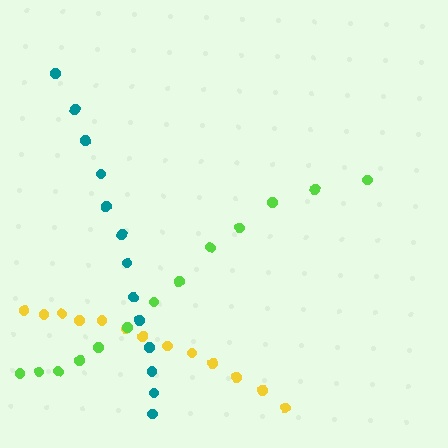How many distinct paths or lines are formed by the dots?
There are 3 distinct paths.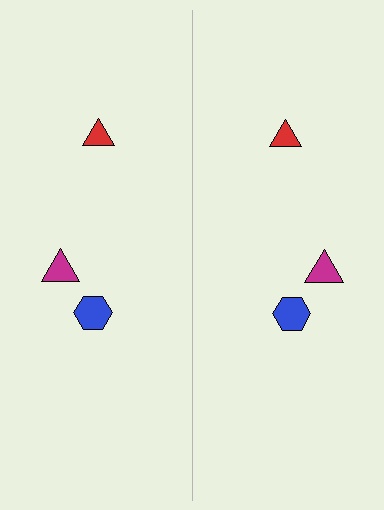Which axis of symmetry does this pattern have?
The pattern has a vertical axis of symmetry running through the center of the image.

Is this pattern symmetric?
Yes, this pattern has bilateral (reflection) symmetry.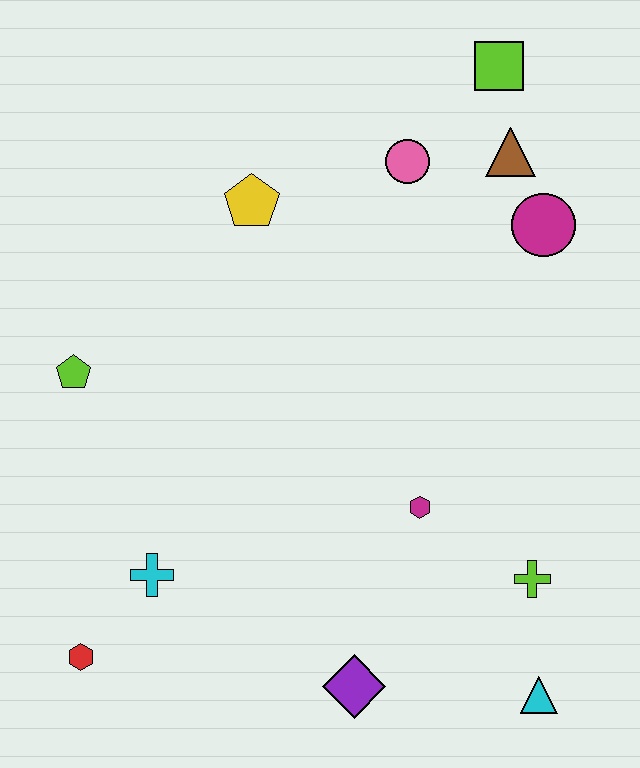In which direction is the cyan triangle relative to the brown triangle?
The cyan triangle is below the brown triangle.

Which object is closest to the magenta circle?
The brown triangle is closest to the magenta circle.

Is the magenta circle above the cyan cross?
Yes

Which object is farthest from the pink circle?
The red hexagon is farthest from the pink circle.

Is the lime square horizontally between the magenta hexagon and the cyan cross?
No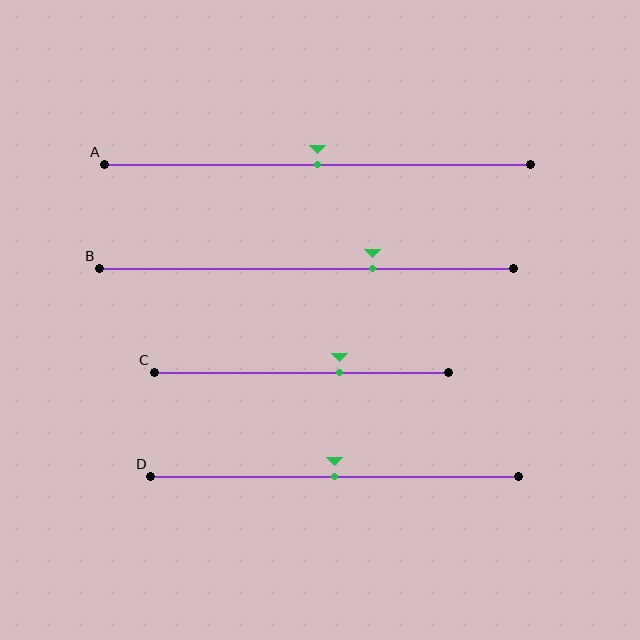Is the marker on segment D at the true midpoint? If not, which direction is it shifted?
Yes, the marker on segment D is at the true midpoint.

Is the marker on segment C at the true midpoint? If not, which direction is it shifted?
No, the marker on segment C is shifted to the right by about 13% of the segment length.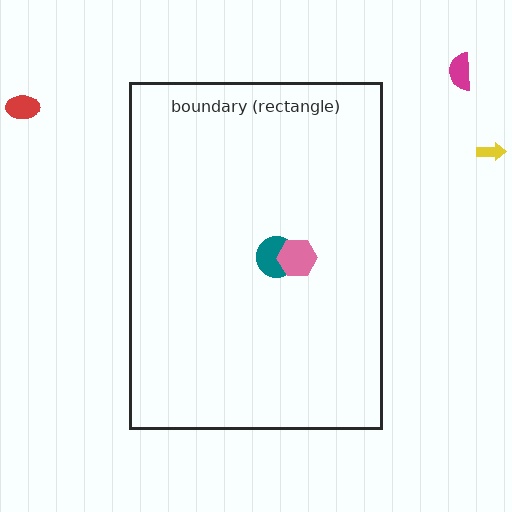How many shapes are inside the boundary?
2 inside, 3 outside.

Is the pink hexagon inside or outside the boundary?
Inside.